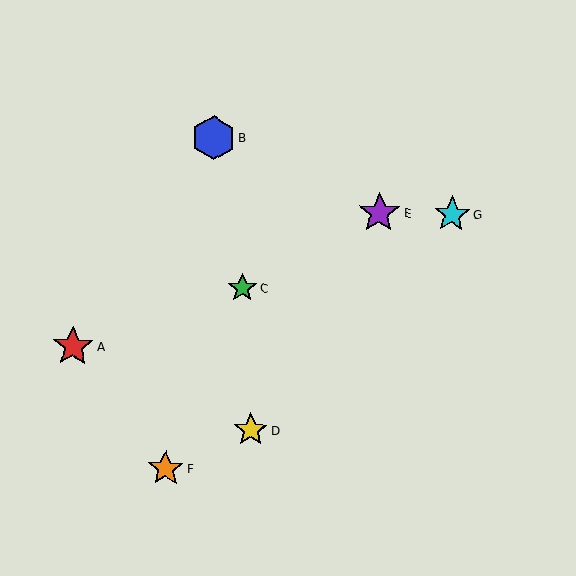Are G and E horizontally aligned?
Yes, both are at y≈214.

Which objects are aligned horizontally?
Objects E, G are aligned horizontally.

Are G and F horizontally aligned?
No, G is at y≈214 and F is at y≈468.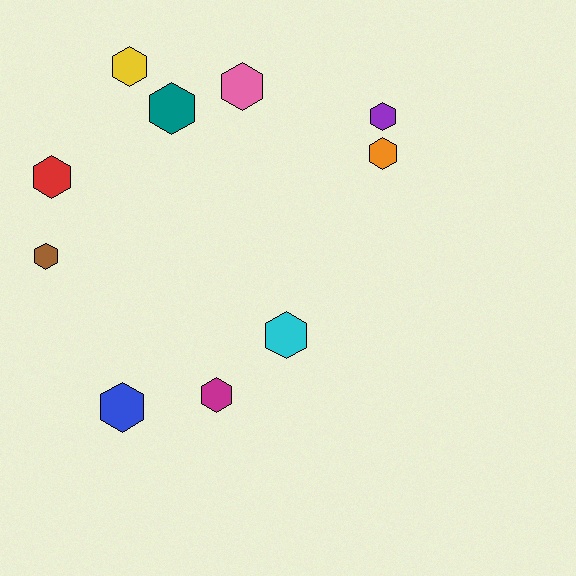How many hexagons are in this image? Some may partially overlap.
There are 10 hexagons.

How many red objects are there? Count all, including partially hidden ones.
There is 1 red object.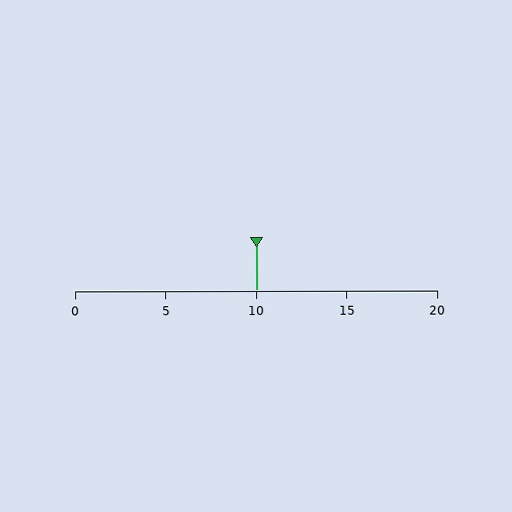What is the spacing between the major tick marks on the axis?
The major ticks are spaced 5 apart.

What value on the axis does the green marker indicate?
The marker indicates approximately 10.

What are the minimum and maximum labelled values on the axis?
The axis runs from 0 to 20.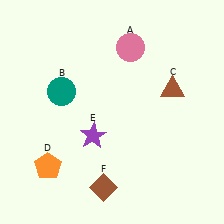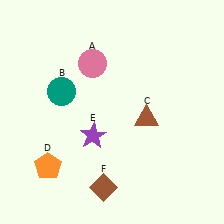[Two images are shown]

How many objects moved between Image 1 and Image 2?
2 objects moved between the two images.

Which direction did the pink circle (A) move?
The pink circle (A) moved left.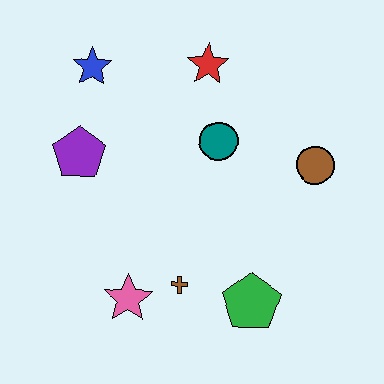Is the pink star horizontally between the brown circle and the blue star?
Yes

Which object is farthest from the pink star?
The red star is farthest from the pink star.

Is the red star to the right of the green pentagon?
No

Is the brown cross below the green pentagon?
No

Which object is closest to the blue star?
The purple pentagon is closest to the blue star.